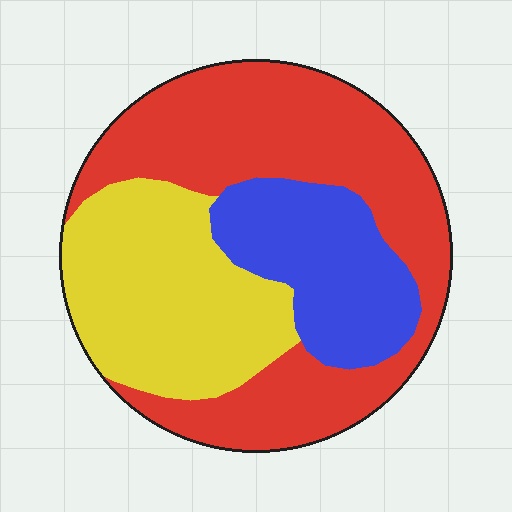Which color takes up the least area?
Blue, at roughly 20%.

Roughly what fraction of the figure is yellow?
Yellow covers 31% of the figure.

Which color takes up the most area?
Red, at roughly 50%.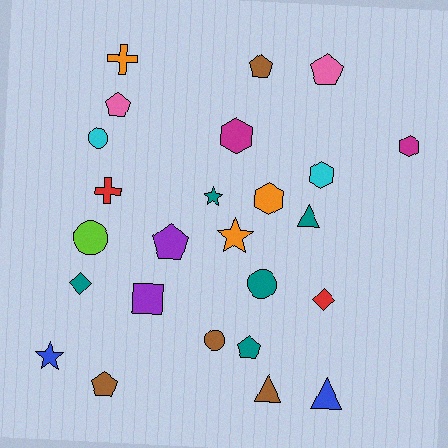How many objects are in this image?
There are 25 objects.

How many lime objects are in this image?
There is 1 lime object.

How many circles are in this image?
There are 4 circles.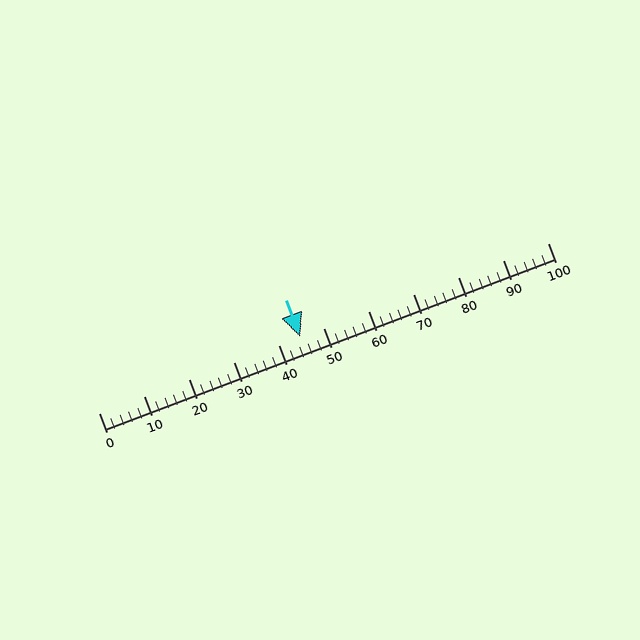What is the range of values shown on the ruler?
The ruler shows values from 0 to 100.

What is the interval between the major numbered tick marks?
The major tick marks are spaced 10 units apart.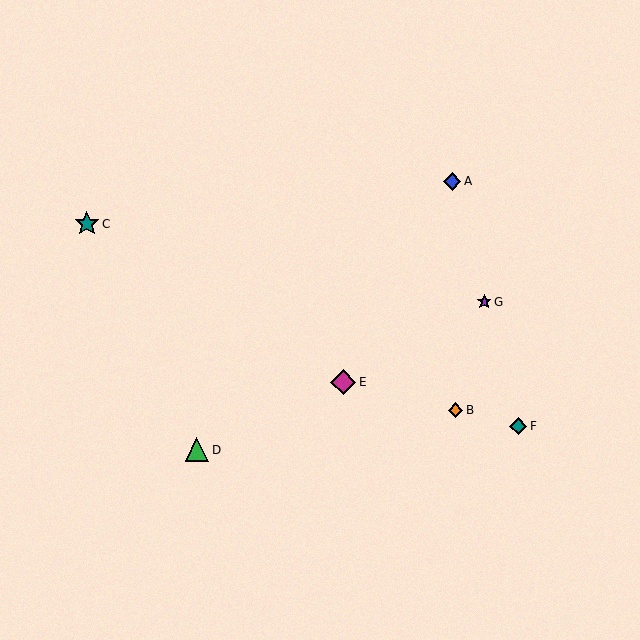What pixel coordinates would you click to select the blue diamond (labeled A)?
Click at (452, 181) to select the blue diamond A.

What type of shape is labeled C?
Shape C is a teal star.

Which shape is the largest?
The magenta diamond (labeled E) is the largest.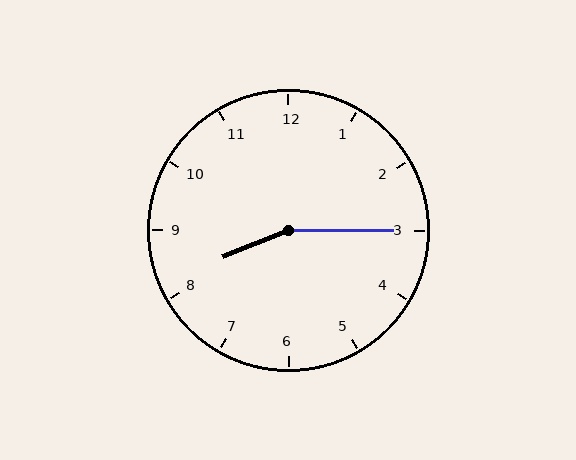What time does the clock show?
8:15.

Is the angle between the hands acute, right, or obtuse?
It is obtuse.